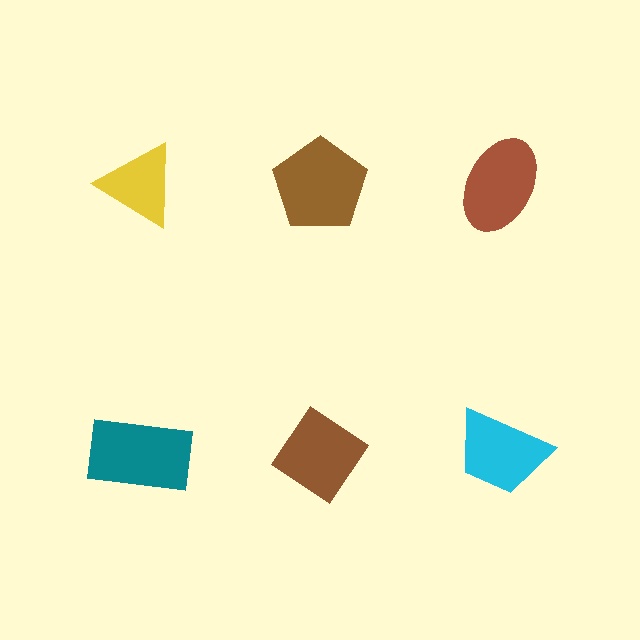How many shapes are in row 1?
3 shapes.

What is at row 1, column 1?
A yellow triangle.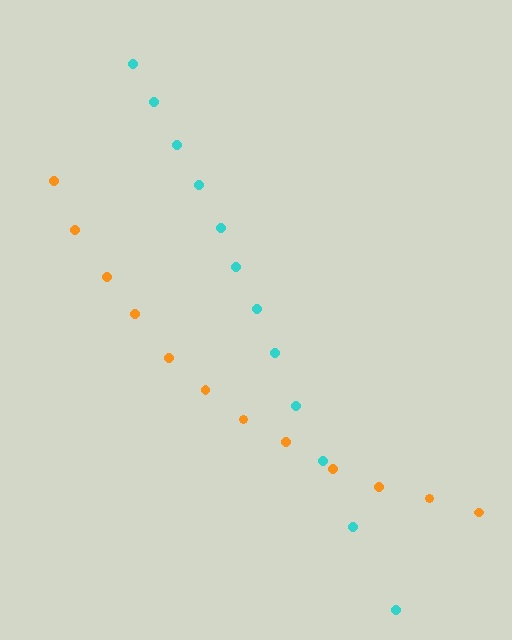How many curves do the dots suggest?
There are 2 distinct paths.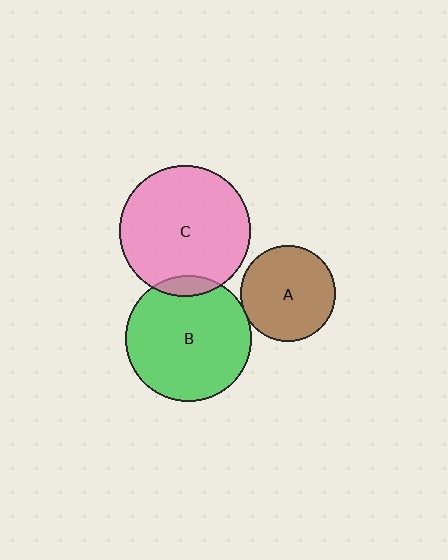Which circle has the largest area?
Circle C (pink).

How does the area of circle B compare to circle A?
Approximately 1.7 times.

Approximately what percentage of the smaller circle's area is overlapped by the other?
Approximately 10%.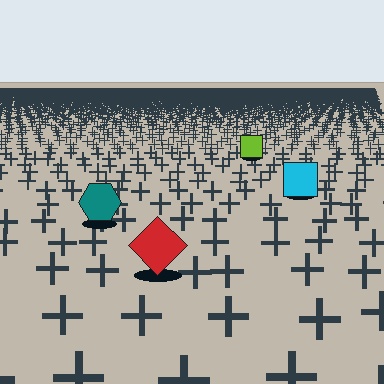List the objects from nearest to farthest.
From nearest to farthest: the red diamond, the teal hexagon, the cyan square, the lime square.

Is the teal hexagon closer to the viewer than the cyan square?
Yes. The teal hexagon is closer — you can tell from the texture gradient: the ground texture is coarser near it.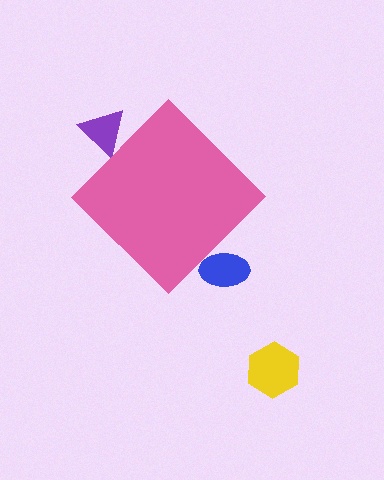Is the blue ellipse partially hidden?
Yes, the blue ellipse is partially hidden behind the pink diamond.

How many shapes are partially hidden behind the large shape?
2 shapes are partially hidden.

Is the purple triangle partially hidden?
Yes, the purple triangle is partially hidden behind the pink diamond.